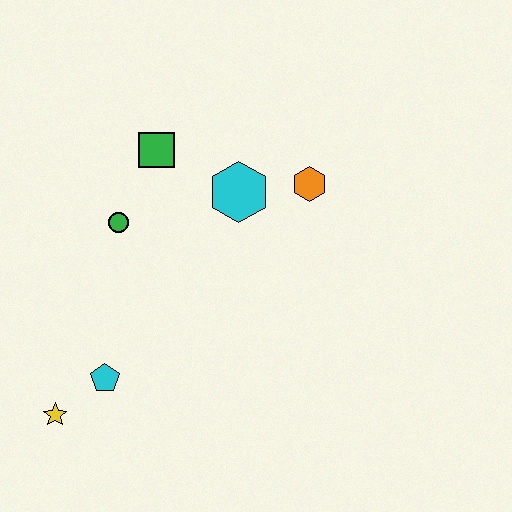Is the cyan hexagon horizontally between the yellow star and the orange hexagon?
Yes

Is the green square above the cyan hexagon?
Yes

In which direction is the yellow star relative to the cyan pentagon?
The yellow star is to the left of the cyan pentagon.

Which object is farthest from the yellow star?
The orange hexagon is farthest from the yellow star.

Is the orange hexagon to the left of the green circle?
No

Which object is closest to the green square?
The green circle is closest to the green square.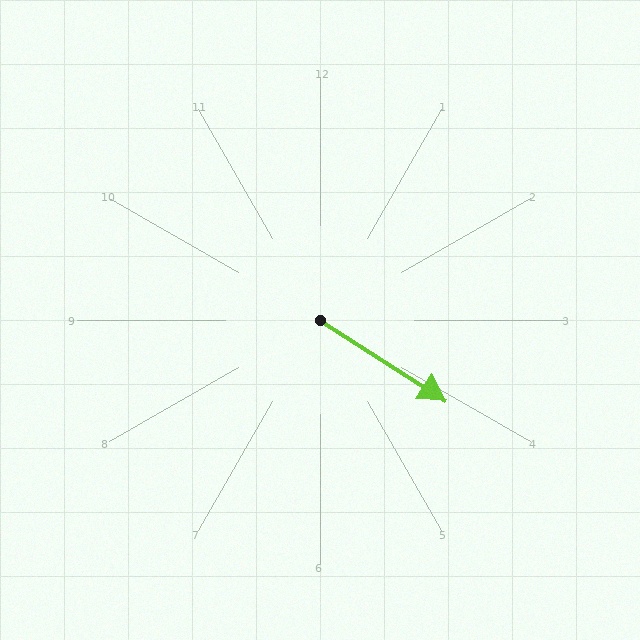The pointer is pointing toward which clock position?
Roughly 4 o'clock.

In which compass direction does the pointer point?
Southeast.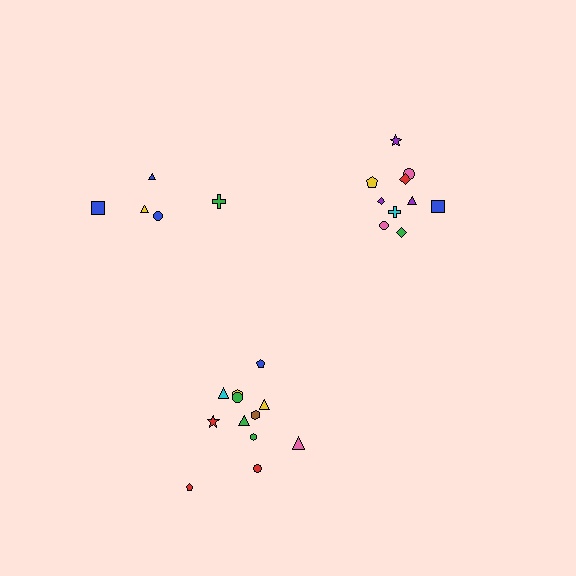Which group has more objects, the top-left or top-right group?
The top-right group.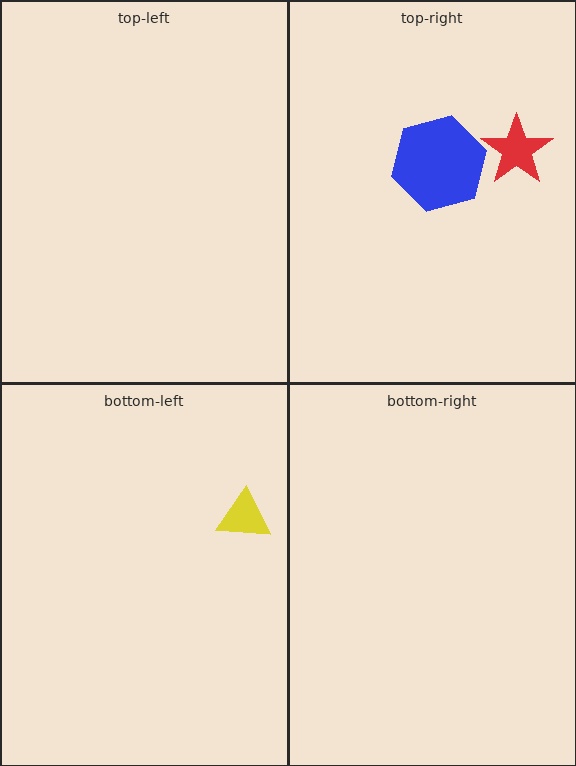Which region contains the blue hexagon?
The top-right region.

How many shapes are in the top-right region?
2.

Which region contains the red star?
The top-right region.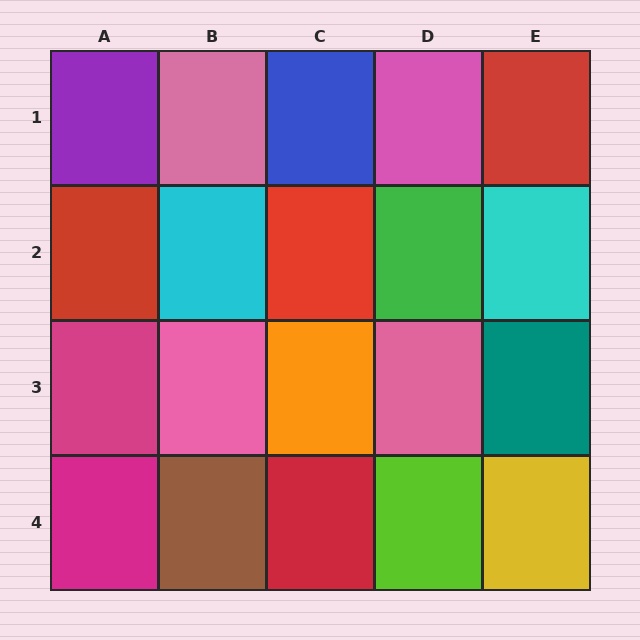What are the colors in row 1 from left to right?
Purple, pink, blue, pink, red.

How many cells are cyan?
2 cells are cyan.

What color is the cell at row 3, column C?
Orange.